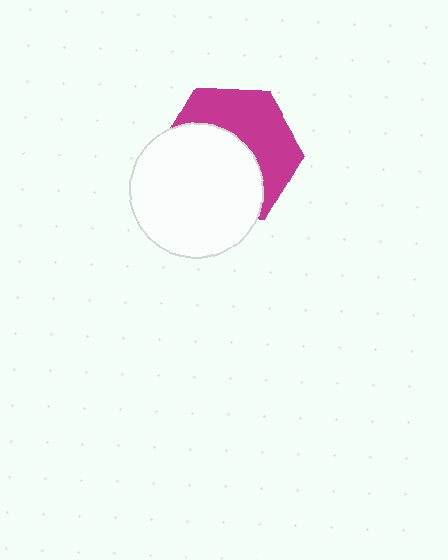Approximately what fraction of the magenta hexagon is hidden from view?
Roughly 54% of the magenta hexagon is hidden behind the white circle.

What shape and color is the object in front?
The object in front is a white circle.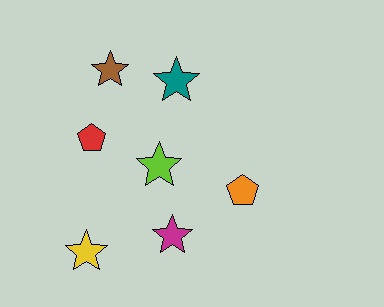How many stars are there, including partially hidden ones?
There are 5 stars.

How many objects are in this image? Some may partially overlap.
There are 7 objects.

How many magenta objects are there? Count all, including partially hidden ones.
There is 1 magenta object.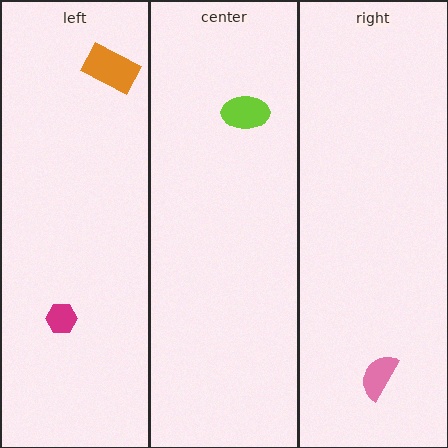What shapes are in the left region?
The orange rectangle, the magenta hexagon.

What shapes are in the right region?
The pink semicircle.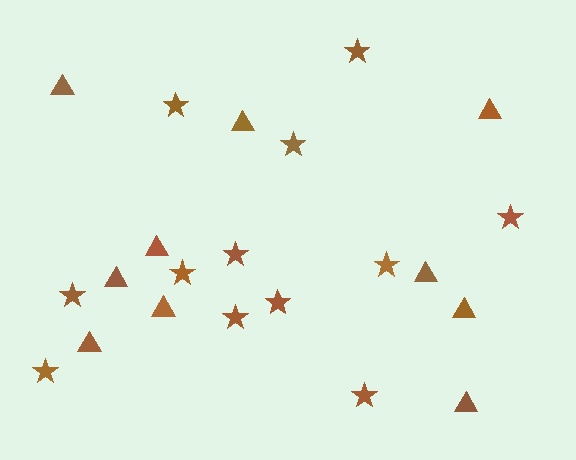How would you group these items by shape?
There are 2 groups: one group of stars (12) and one group of triangles (10).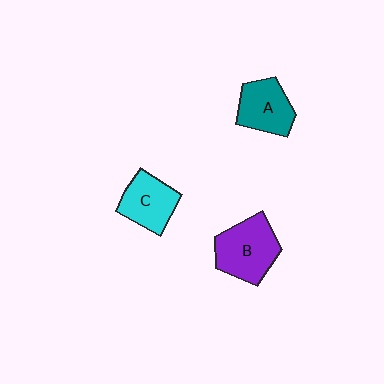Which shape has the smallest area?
Shape C (cyan).